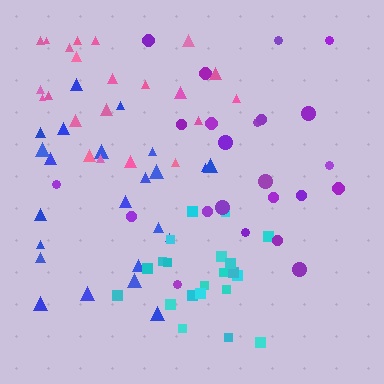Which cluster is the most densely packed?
Cyan.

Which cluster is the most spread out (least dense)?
Purple.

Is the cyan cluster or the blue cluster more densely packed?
Cyan.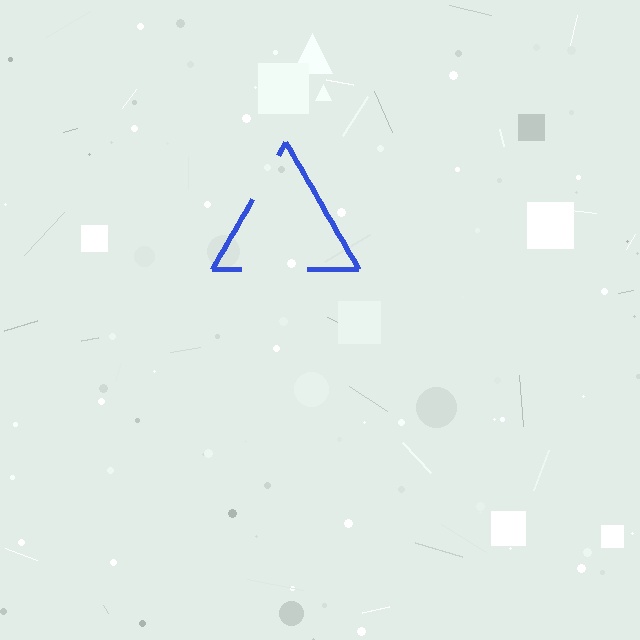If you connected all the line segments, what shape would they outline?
They would outline a triangle.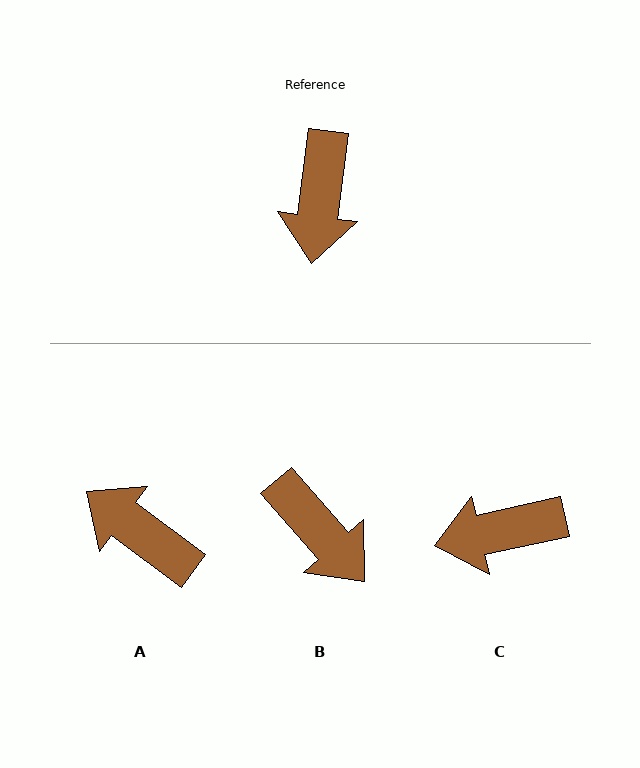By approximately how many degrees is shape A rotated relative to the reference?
Approximately 119 degrees clockwise.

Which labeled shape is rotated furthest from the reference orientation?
A, about 119 degrees away.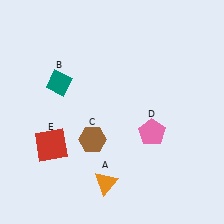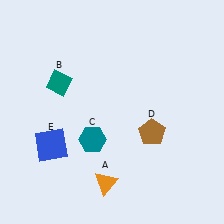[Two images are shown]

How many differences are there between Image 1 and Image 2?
There are 3 differences between the two images.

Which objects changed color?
C changed from brown to teal. D changed from pink to brown. E changed from red to blue.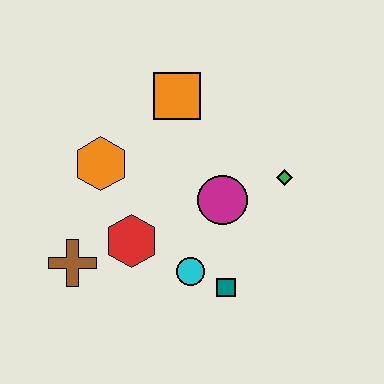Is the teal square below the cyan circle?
Yes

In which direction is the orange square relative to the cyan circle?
The orange square is above the cyan circle.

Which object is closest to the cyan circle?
The teal square is closest to the cyan circle.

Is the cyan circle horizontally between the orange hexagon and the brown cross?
No